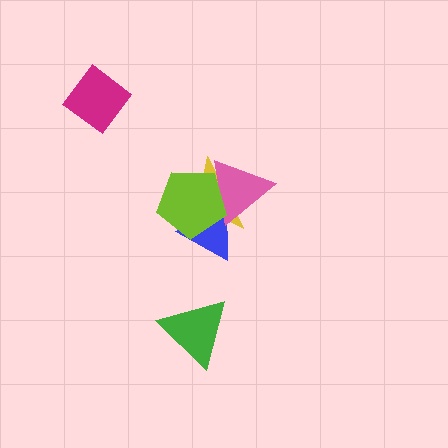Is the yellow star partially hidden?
Yes, it is partially covered by another shape.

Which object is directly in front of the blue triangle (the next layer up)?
The pink triangle is directly in front of the blue triangle.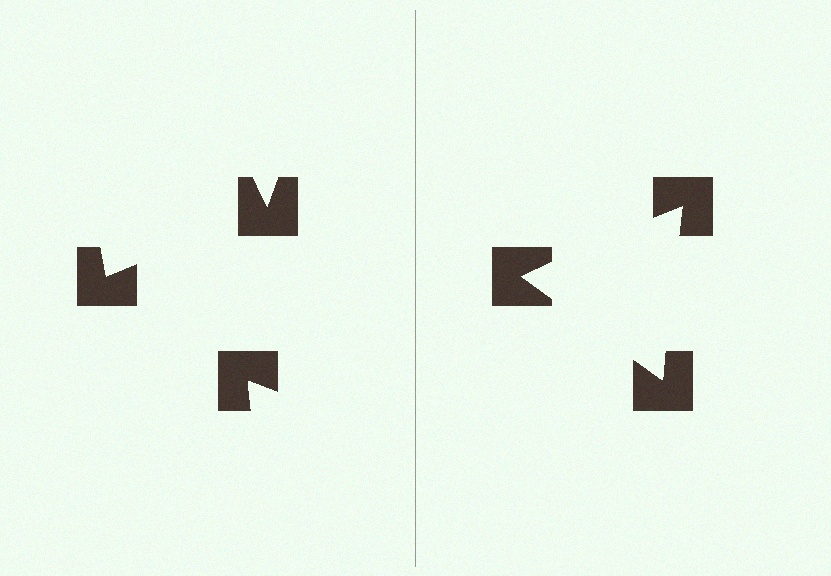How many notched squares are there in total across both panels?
6 — 3 on each side.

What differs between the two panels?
The notched squares are positioned identically on both sides; only the wedge orientations differ. On the right they align to a triangle; on the left they are misaligned.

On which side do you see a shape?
An illusory triangle appears on the right side. On the left side the wedge cuts are rotated, so no coherent shape forms.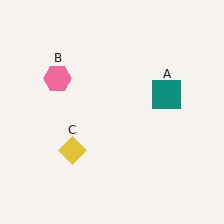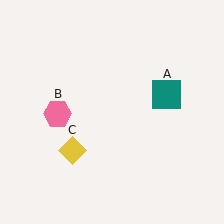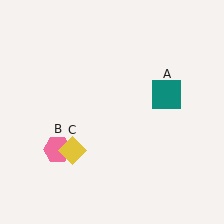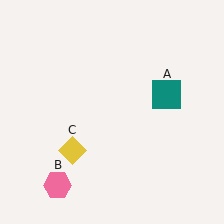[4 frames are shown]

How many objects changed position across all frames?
1 object changed position: pink hexagon (object B).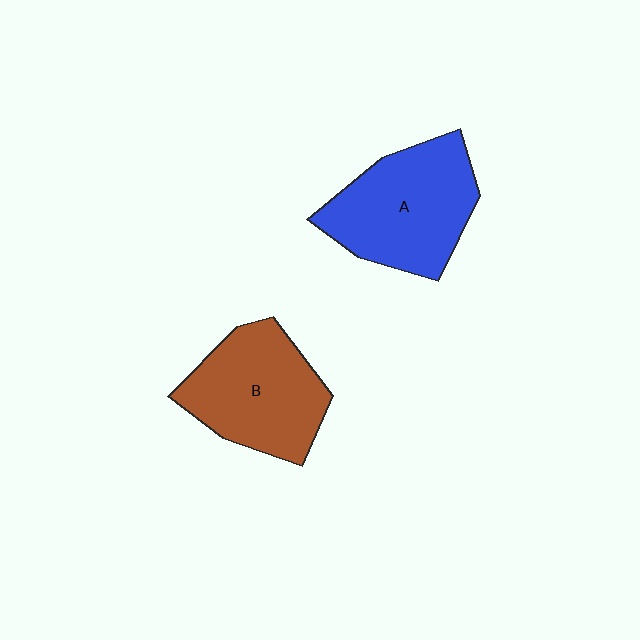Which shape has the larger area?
Shape A (blue).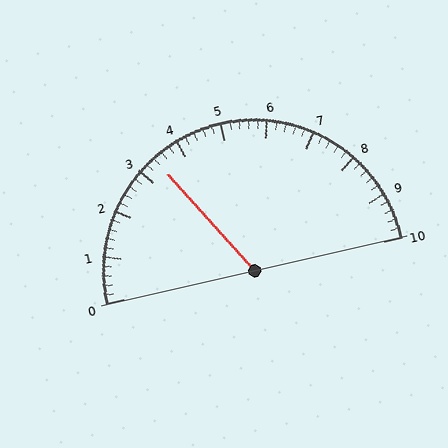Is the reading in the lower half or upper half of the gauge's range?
The reading is in the lower half of the range (0 to 10).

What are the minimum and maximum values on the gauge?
The gauge ranges from 0 to 10.